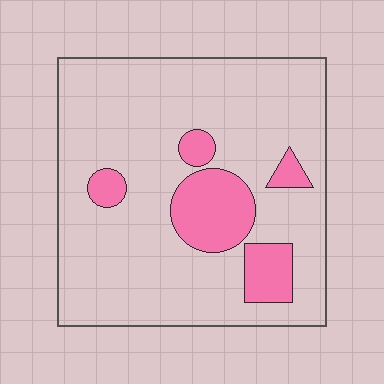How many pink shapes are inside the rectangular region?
5.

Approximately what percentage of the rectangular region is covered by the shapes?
Approximately 15%.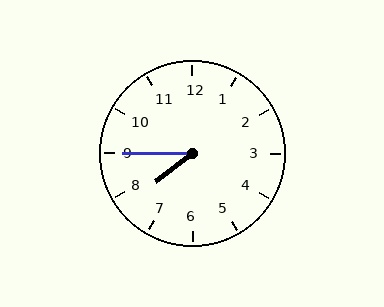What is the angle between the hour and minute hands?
Approximately 38 degrees.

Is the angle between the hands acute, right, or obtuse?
It is acute.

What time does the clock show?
7:45.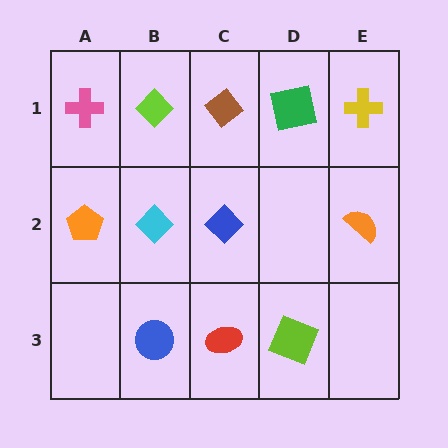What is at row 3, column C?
A red ellipse.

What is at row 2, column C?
A blue diamond.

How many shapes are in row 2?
4 shapes.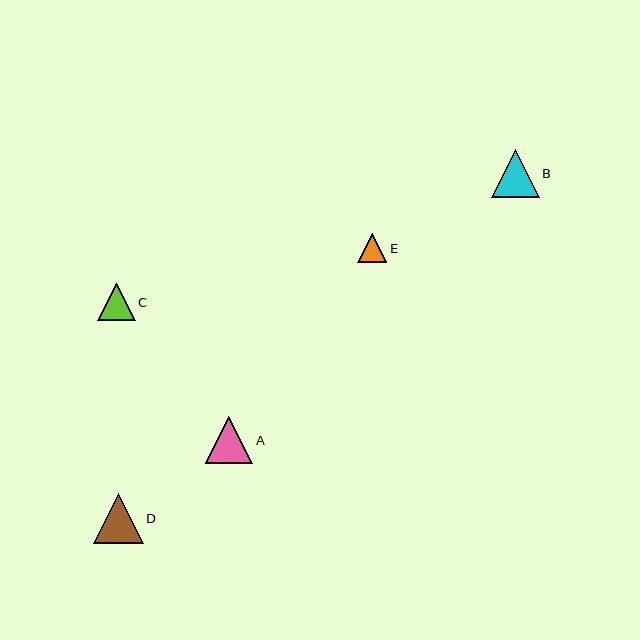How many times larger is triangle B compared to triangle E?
Triangle B is approximately 1.6 times the size of triangle E.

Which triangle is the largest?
Triangle D is the largest with a size of approximately 50 pixels.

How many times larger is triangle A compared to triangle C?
Triangle A is approximately 1.3 times the size of triangle C.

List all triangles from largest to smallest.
From largest to smallest: D, B, A, C, E.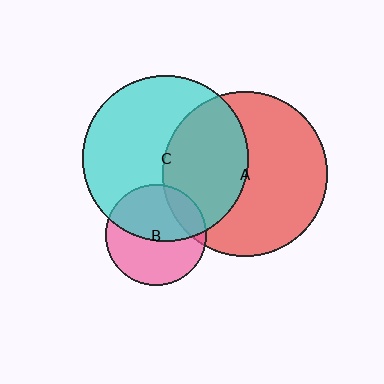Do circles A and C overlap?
Yes.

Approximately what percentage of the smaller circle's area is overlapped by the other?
Approximately 40%.